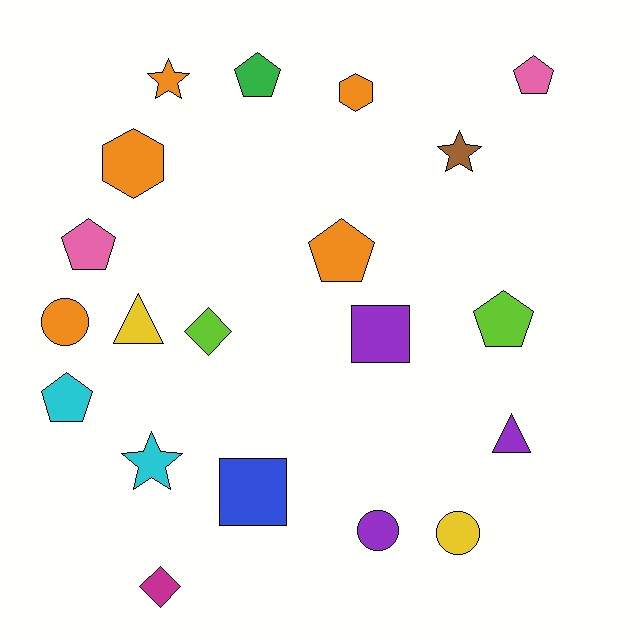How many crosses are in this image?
There are no crosses.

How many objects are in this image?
There are 20 objects.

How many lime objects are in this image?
There are 2 lime objects.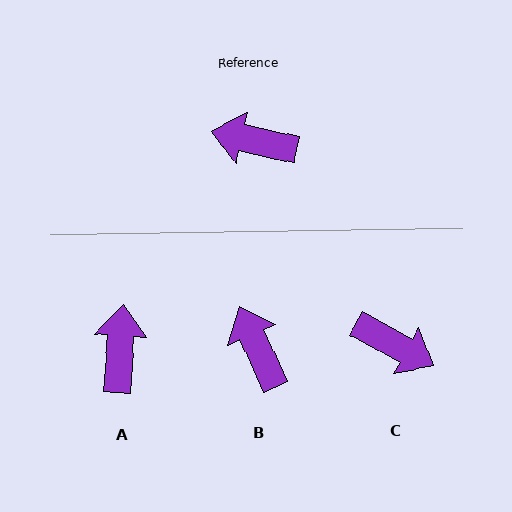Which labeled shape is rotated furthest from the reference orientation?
C, about 163 degrees away.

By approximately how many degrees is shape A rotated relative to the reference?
Approximately 82 degrees clockwise.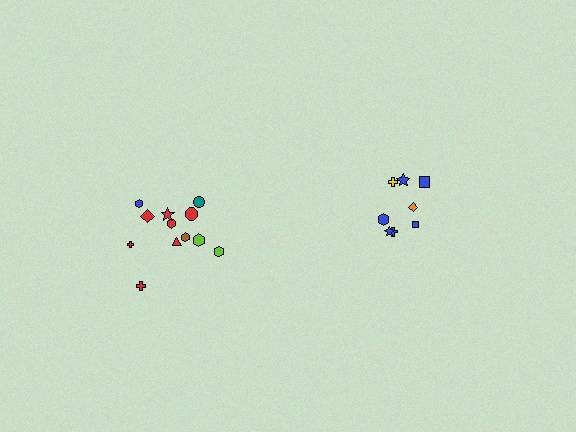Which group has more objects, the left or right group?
The left group.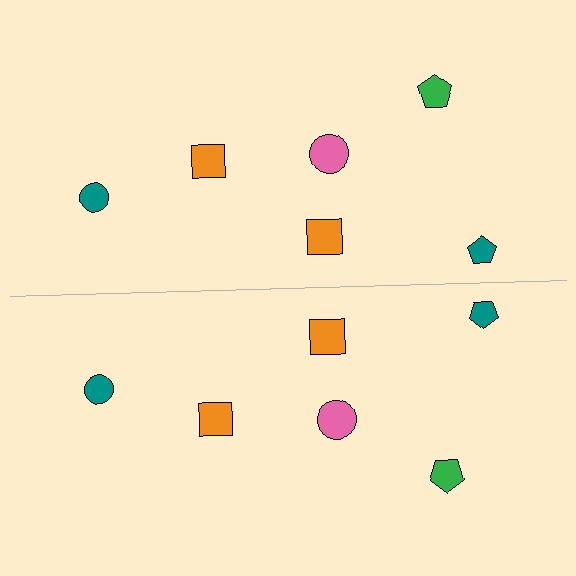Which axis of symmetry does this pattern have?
The pattern has a horizontal axis of symmetry running through the center of the image.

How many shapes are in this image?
There are 12 shapes in this image.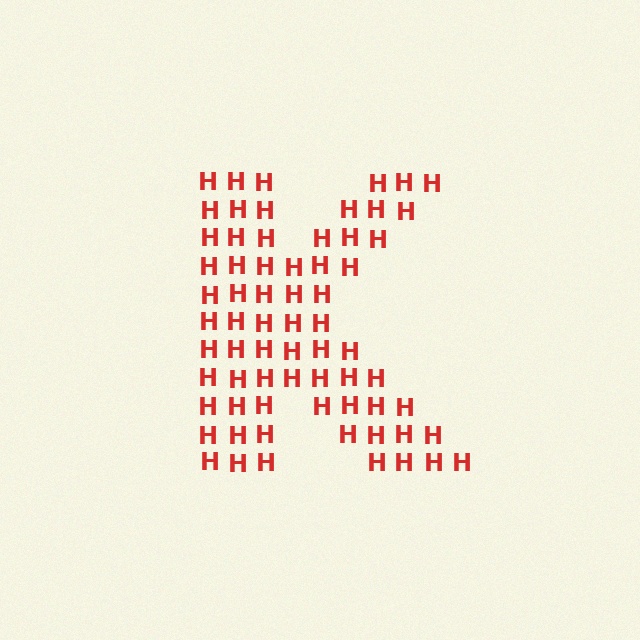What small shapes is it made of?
It is made of small letter H's.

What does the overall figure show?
The overall figure shows the letter K.